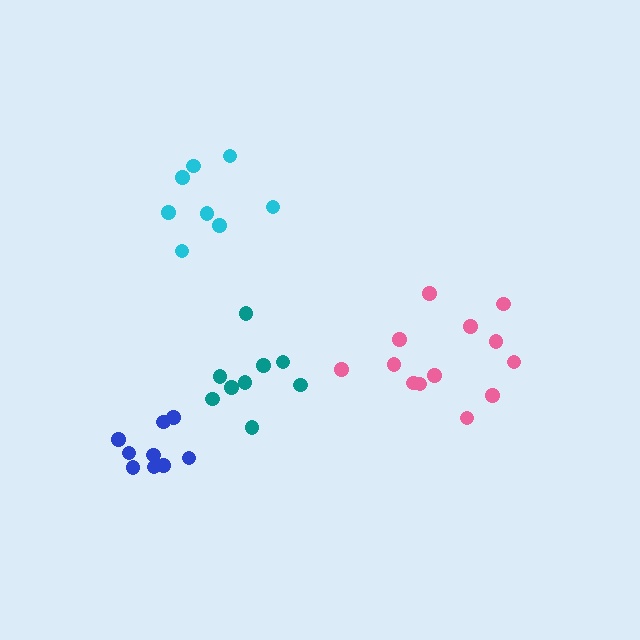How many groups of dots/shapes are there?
There are 4 groups.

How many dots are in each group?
Group 1: 9 dots, Group 2: 9 dots, Group 3: 8 dots, Group 4: 13 dots (39 total).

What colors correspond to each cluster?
The clusters are colored: blue, teal, cyan, pink.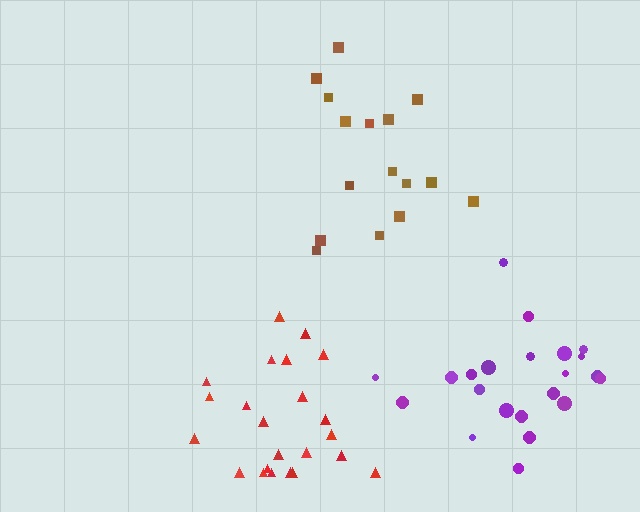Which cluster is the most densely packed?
Purple.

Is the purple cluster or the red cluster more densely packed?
Purple.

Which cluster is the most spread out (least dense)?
Brown.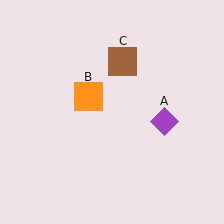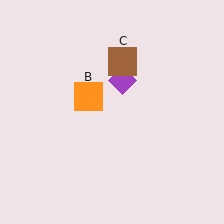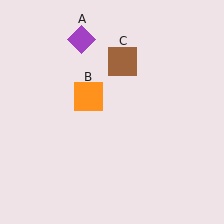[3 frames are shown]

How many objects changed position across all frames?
1 object changed position: purple diamond (object A).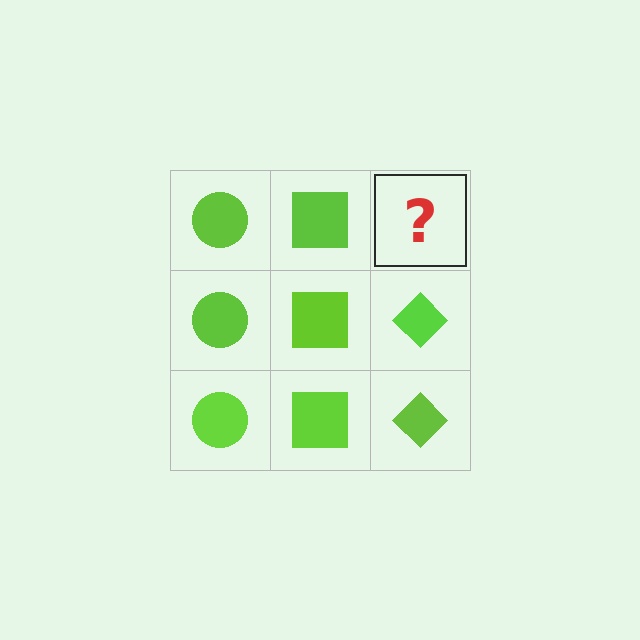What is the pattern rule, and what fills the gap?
The rule is that each column has a consistent shape. The gap should be filled with a lime diamond.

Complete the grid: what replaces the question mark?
The question mark should be replaced with a lime diamond.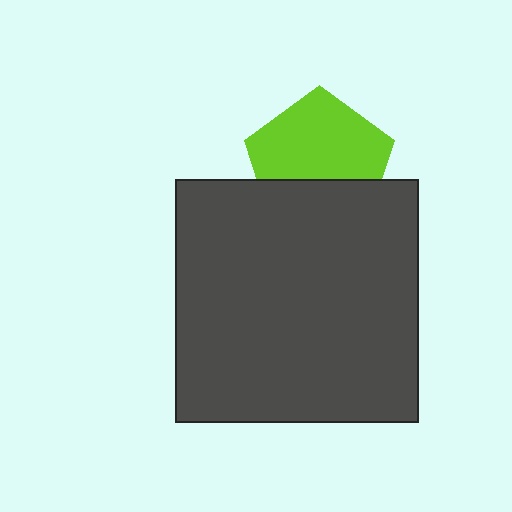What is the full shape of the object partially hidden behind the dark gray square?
The partially hidden object is a lime pentagon.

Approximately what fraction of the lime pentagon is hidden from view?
Roughly 36% of the lime pentagon is hidden behind the dark gray square.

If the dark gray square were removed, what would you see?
You would see the complete lime pentagon.